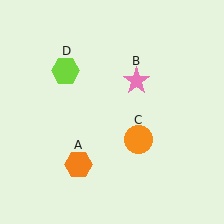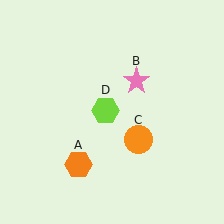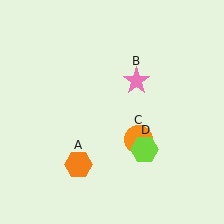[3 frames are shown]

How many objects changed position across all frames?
1 object changed position: lime hexagon (object D).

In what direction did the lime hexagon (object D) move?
The lime hexagon (object D) moved down and to the right.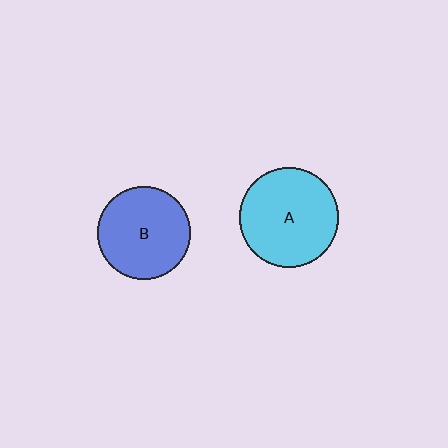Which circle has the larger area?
Circle A (cyan).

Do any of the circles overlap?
No, none of the circles overlap.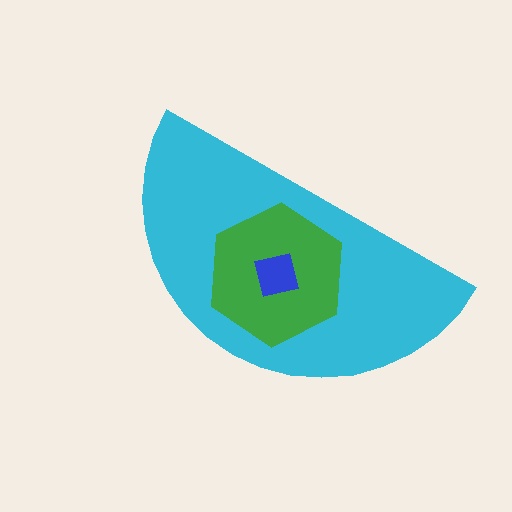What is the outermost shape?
The cyan semicircle.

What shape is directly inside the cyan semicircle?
The green hexagon.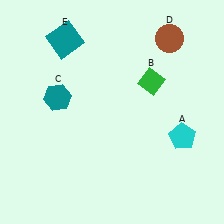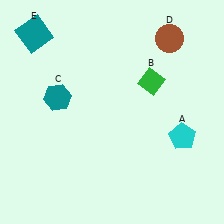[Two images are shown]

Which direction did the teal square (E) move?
The teal square (E) moved left.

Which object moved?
The teal square (E) moved left.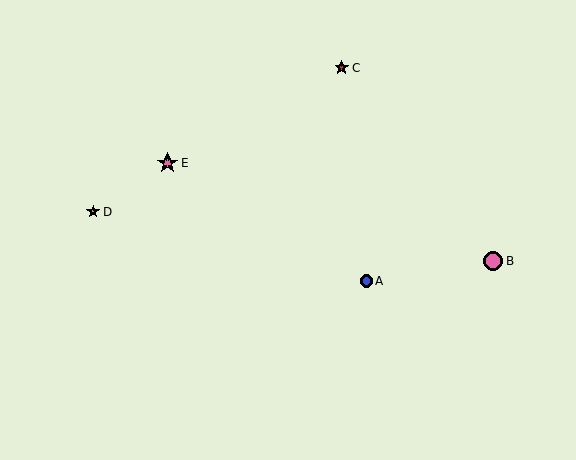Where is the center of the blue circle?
The center of the blue circle is at (366, 281).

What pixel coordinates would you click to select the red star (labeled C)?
Click at (342, 68) to select the red star C.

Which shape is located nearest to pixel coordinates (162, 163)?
The pink star (labeled E) at (168, 163) is nearest to that location.